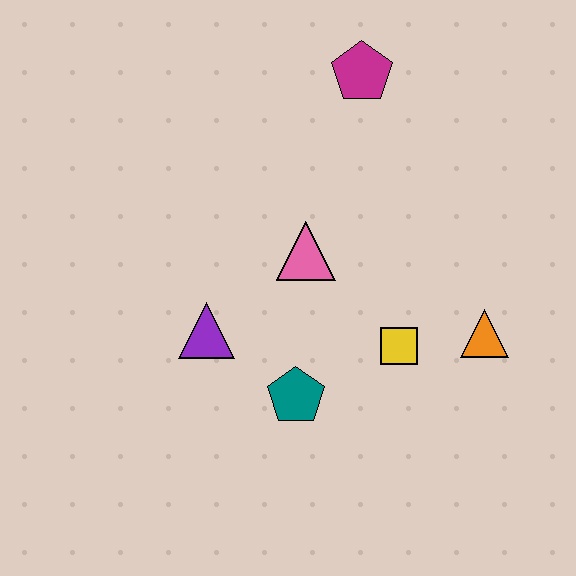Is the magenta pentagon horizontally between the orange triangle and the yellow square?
No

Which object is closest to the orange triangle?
The yellow square is closest to the orange triangle.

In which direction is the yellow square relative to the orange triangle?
The yellow square is to the left of the orange triangle.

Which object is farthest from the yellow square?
The magenta pentagon is farthest from the yellow square.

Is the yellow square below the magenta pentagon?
Yes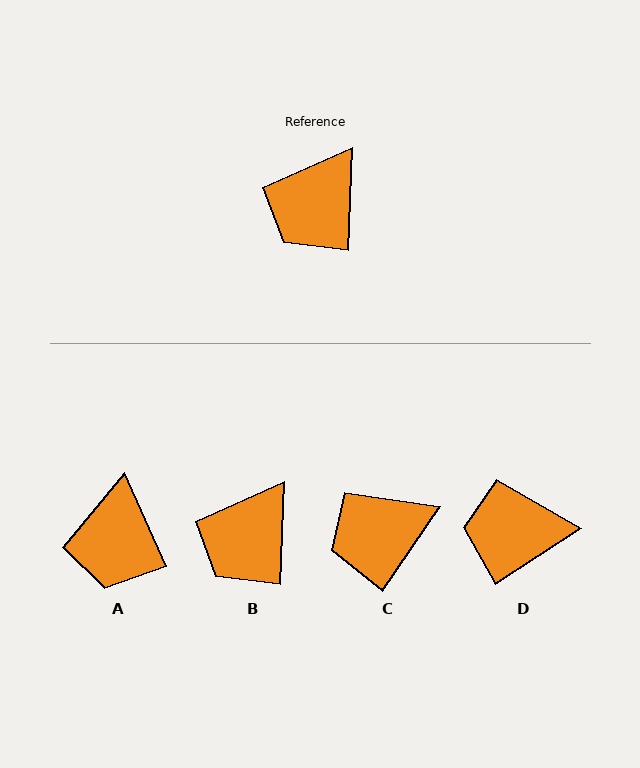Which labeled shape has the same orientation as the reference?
B.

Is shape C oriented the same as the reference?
No, it is off by about 32 degrees.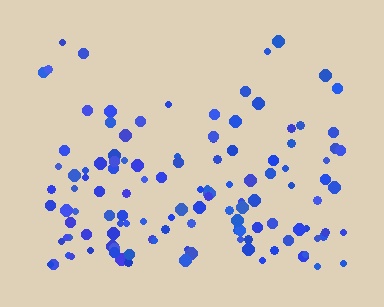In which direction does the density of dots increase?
From top to bottom, with the bottom side densest.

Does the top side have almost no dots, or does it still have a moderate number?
Still a moderate number, just noticeably fewer than the bottom.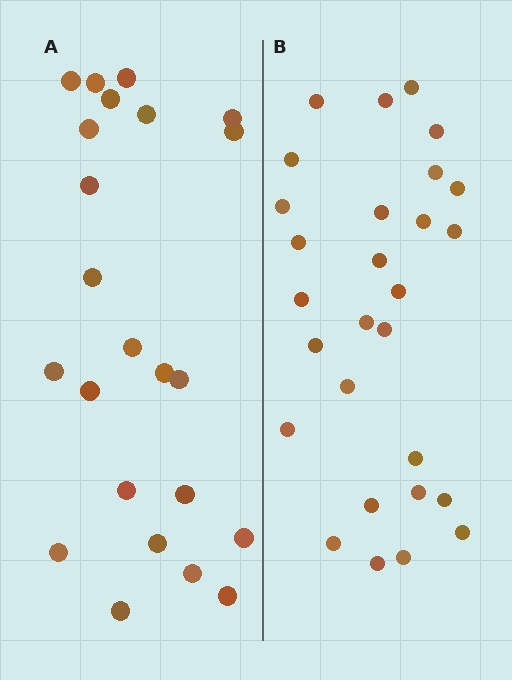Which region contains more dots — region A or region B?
Region B (the right region) has more dots.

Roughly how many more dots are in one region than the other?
Region B has about 5 more dots than region A.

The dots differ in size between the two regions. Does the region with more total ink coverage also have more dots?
No. Region A has more total ink coverage because its dots are larger, but region B actually contains more individual dots. Total area can be misleading — the number of items is what matters here.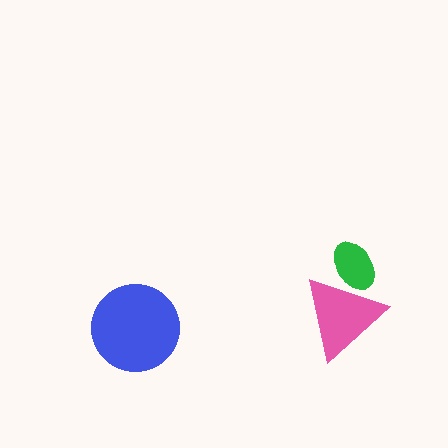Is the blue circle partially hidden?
No, no other shape covers it.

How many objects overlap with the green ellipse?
1 object overlaps with the green ellipse.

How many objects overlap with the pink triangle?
1 object overlaps with the pink triangle.